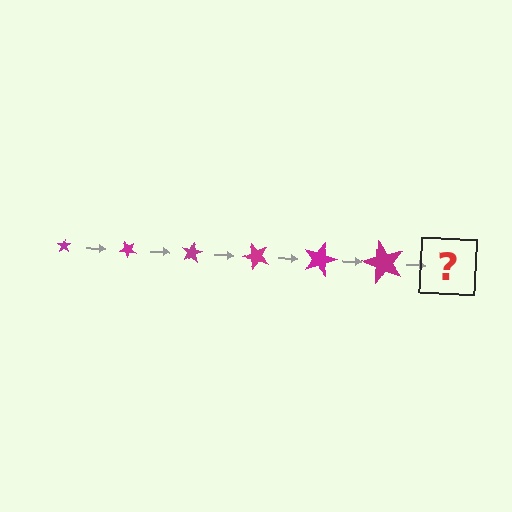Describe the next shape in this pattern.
It should be a star, larger than the previous one and rotated 240 degrees from the start.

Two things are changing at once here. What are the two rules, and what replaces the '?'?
The two rules are that the star grows larger each step and it rotates 40 degrees each step. The '?' should be a star, larger than the previous one and rotated 240 degrees from the start.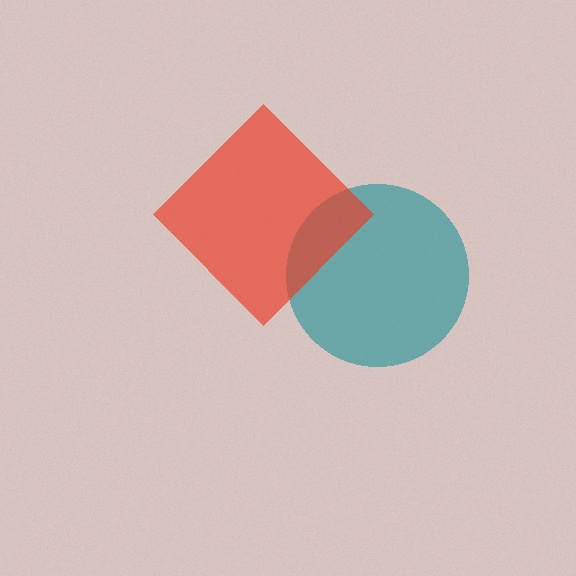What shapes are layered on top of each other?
The layered shapes are: a teal circle, a red diamond.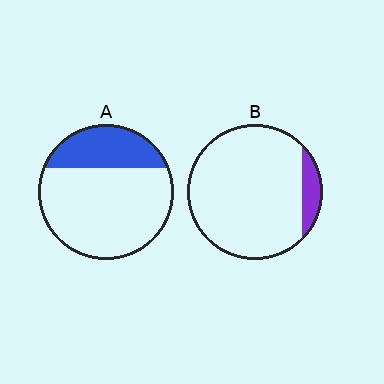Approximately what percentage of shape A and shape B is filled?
A is approximately 30% and B is approximately 10%.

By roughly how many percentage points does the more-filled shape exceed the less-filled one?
By roughly 20 percentage points (A over B).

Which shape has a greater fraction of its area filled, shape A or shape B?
Shape A.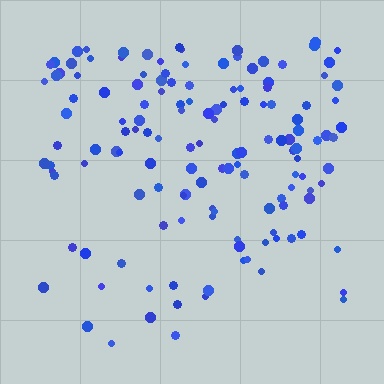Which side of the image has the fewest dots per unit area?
The bottom.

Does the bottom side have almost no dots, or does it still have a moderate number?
Still a moderate number, just noticeably fewer than the top.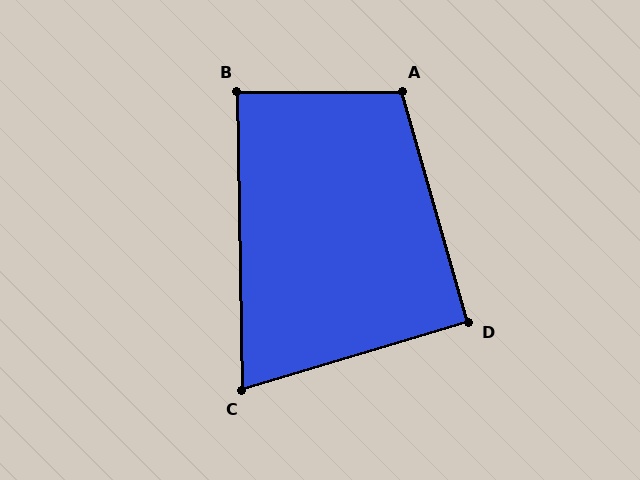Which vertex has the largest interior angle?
A, at approximately 106 degrees.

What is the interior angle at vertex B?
Approximately 89 degrees (approximately right).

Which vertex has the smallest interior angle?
C, at approximately 74 degrees.